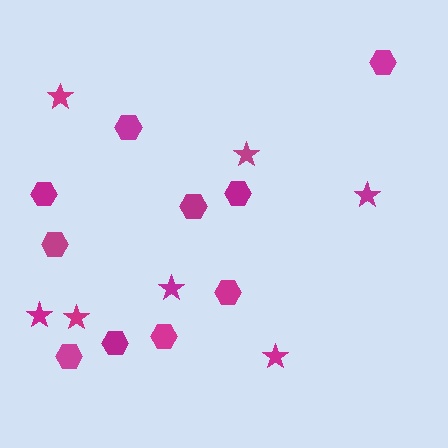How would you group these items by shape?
There are 2 groups: one group of stars (7) and one group of hexagons (10).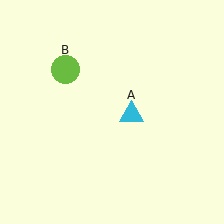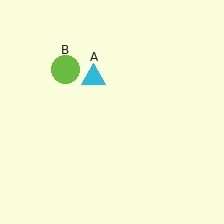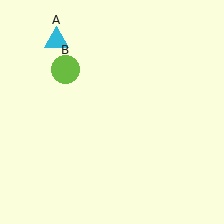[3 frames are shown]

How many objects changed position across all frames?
1 object changed position: cyan triangle (object A).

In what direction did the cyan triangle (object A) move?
The cyan triangle (object A) moved up and to the left.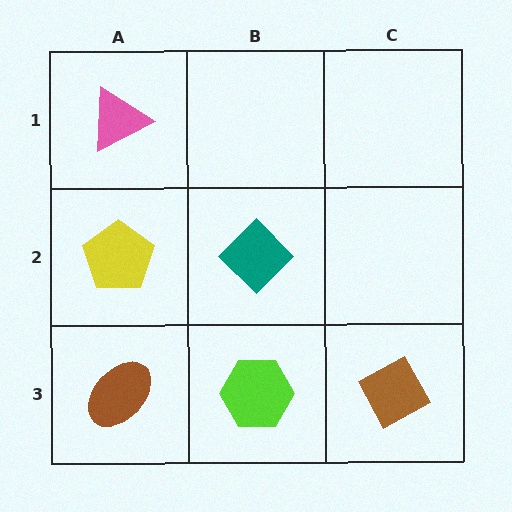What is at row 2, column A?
A yellow pentagon.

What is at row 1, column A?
A pink triangle.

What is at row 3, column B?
A lime hexagon.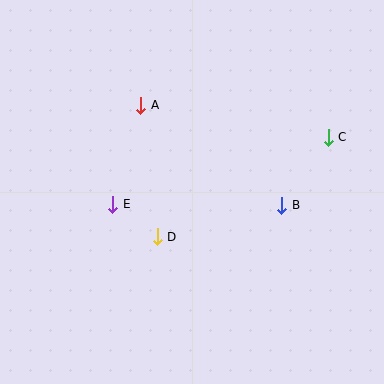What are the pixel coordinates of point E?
Point E is at (113, 204).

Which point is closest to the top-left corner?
Point A is closest to the top-left corner.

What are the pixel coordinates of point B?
Point B is at (282, 205).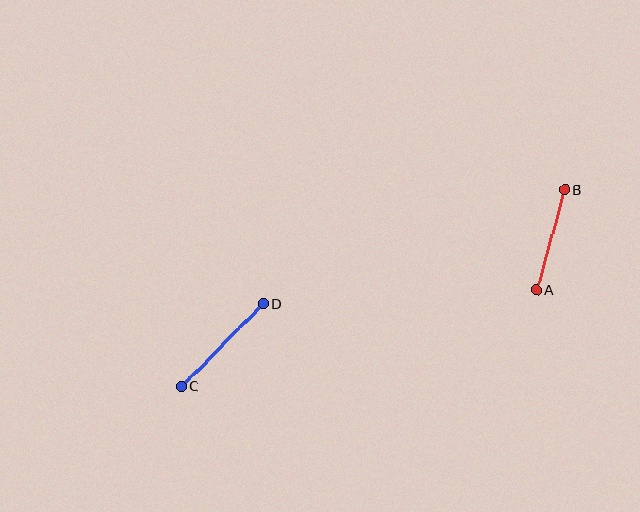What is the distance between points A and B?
The distance is approximately 104 pixels.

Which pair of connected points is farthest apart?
Points C and D are farthest apart.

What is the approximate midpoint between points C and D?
The midpoint is at approximately (222, 345) pixels.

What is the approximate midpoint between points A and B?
The midpoint is at approximately (551, 240) pixels.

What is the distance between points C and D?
The distance is approximately 116 pixels.